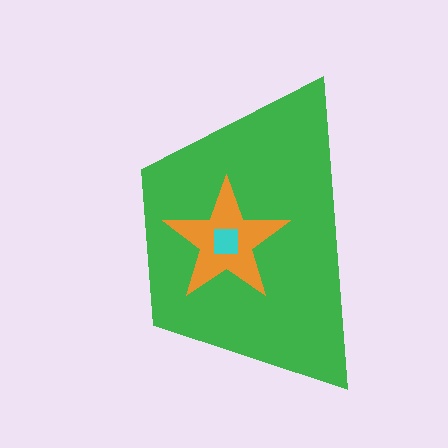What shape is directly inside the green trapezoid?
The orange star.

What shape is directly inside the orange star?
The cyan square.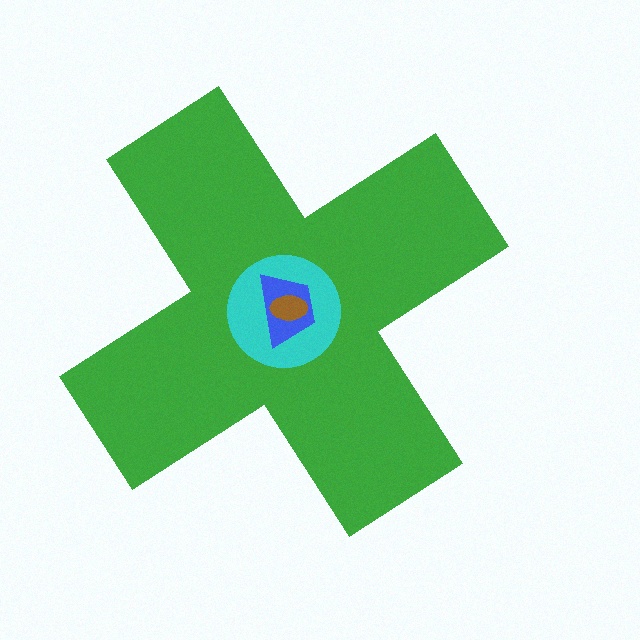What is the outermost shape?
The green cross.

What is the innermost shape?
The brown ellipse.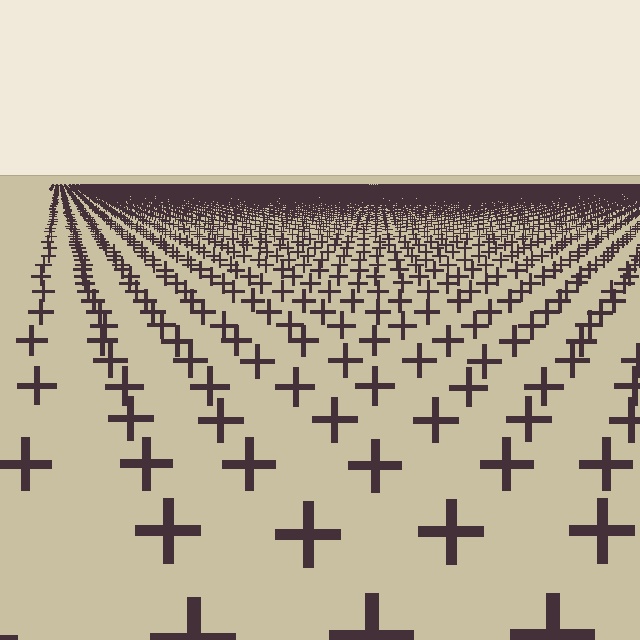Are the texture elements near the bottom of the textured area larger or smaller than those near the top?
Larger. Near the bottom, elements are closer to the viewer and appear at a bigger on-screen size.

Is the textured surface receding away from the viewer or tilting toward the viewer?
The surface is receding away from the viewer. Texture elements get smaller and denser toward the top.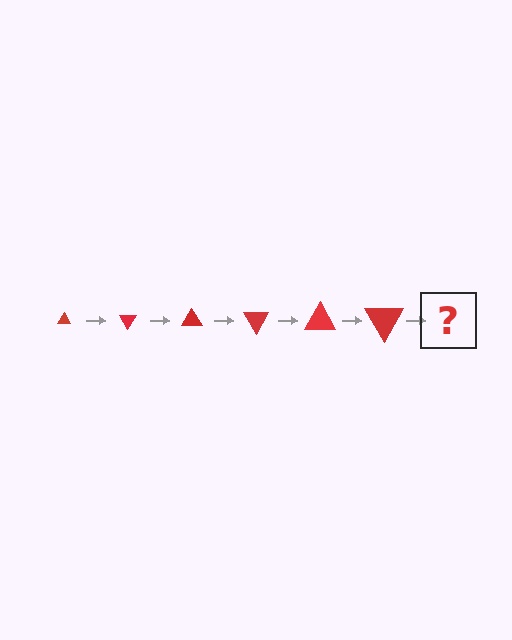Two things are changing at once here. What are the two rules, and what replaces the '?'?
The two rules are that the triangle grows larger each step and it rotates 60 degrees each step. The '?' should be a triangle, larger than the previous one and rotated 360 degrees from the start.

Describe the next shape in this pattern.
It should be a triangle, larger than the previous one and rotated 360 degrees from the start.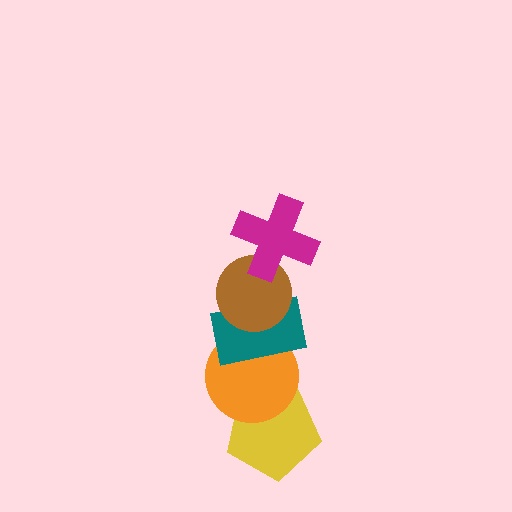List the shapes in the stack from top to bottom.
From top to bottom: the magenta cross, the brown circle, the teal rectangle, the orange circle, the yellow pentagon.